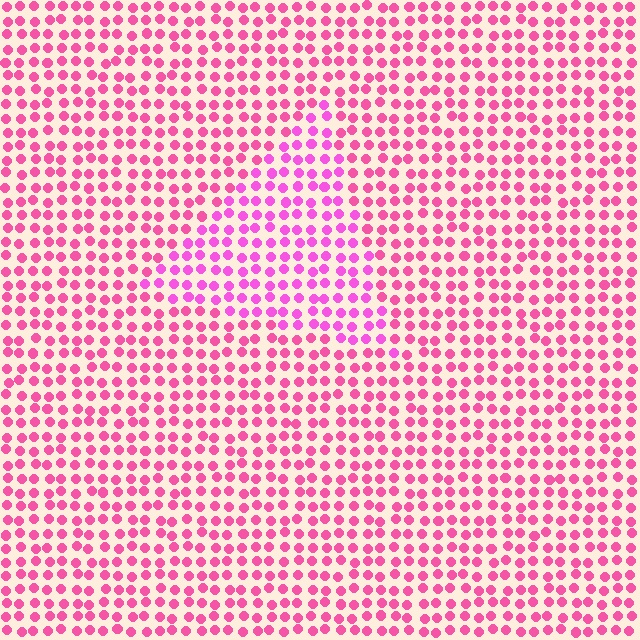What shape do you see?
I see a triangle.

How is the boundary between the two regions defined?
The boundary is defined purely by a slight shift in hue (about 22 degrees). Spacing, size, and orientation are identical on both sides.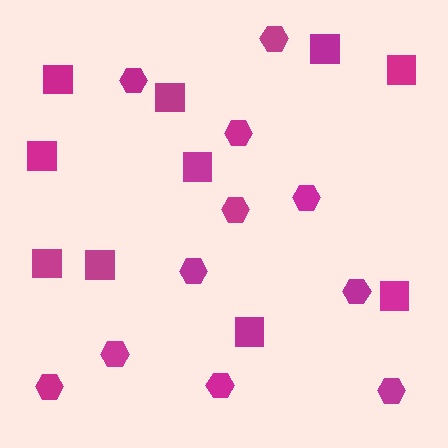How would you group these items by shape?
There are 2 groups: one group of hexagons (11) and one group of squares (10).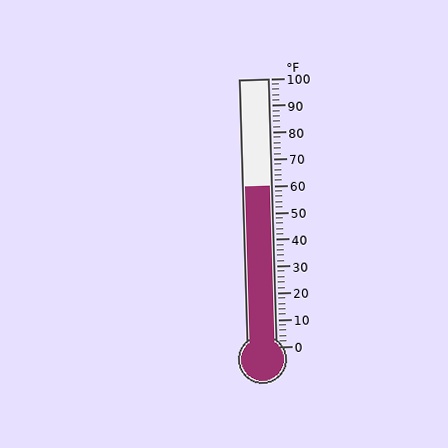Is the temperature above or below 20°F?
The temperature is above 20°F.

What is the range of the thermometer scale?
The thermometer scale ranges from 0°F to 100°F.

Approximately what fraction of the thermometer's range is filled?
The thermometer is filled to approximately 60% of its range.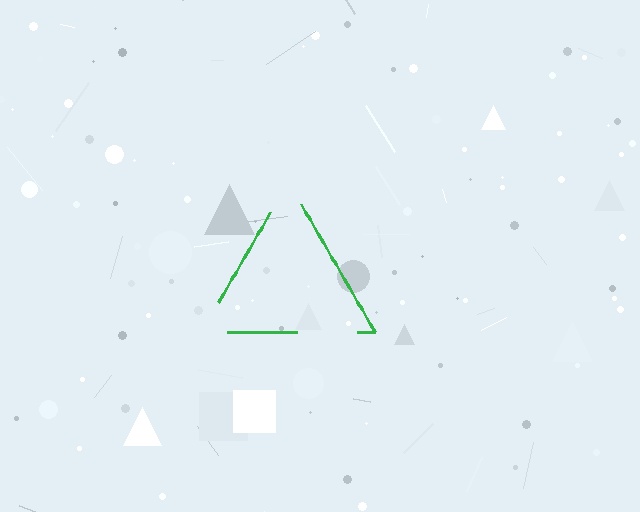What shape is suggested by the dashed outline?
The dashed outline suggests a triangle.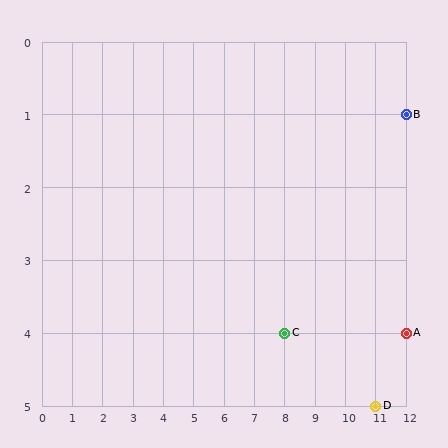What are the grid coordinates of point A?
Point A is at grid coordinates (12, 4).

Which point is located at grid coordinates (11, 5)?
Point D is at (11, 5).